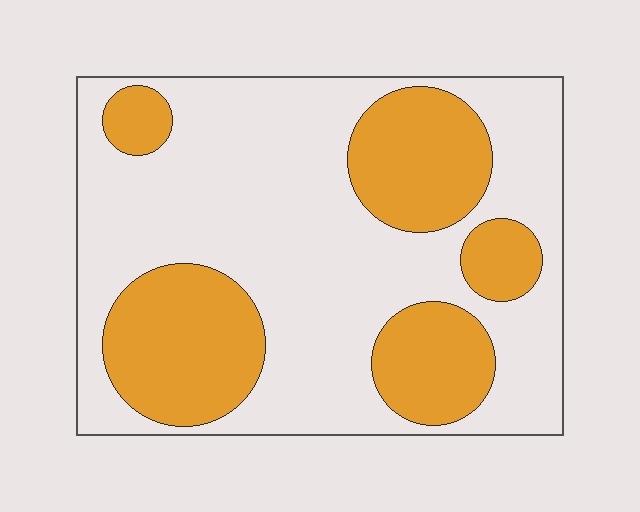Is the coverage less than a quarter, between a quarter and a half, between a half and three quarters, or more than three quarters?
Between a quarter and a half.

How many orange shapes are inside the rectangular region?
5.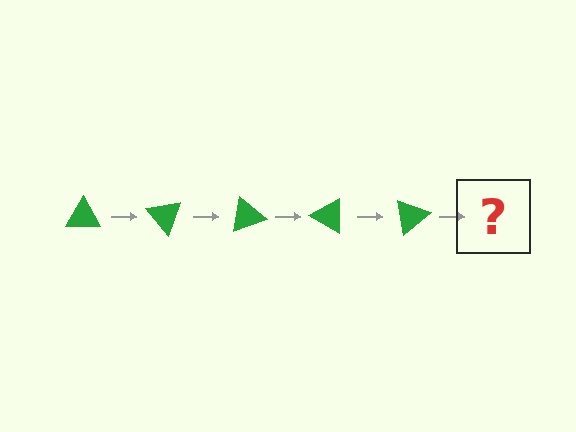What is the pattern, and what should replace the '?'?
The pattern is that the triangle rotates 50 degrees each step. The '?' should be a green triangle rotated 250 degrees.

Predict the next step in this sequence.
The next step is a green triangle rotated 250 degrees.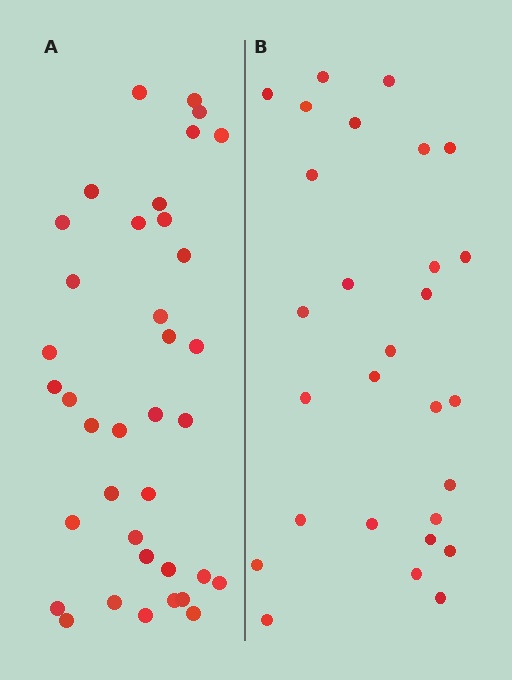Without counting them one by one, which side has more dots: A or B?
Region A (the left region) has more dots.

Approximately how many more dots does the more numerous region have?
Region A has roughly 8 or so more dots than region B.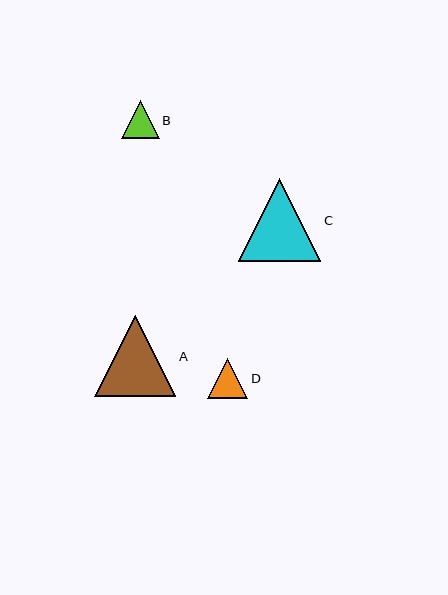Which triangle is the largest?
Triangle C is the largest with a size of approximately 83 pixels.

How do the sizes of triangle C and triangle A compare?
Triangle C and triangle A are approximately the same size.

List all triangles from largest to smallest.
From largest to smallest: C, A, D, B.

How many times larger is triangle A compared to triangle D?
Triangle A is approximately 2.0 times the size of triangle D.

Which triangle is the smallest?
Triangle B is the smallest with a size of approximately 38 pixels.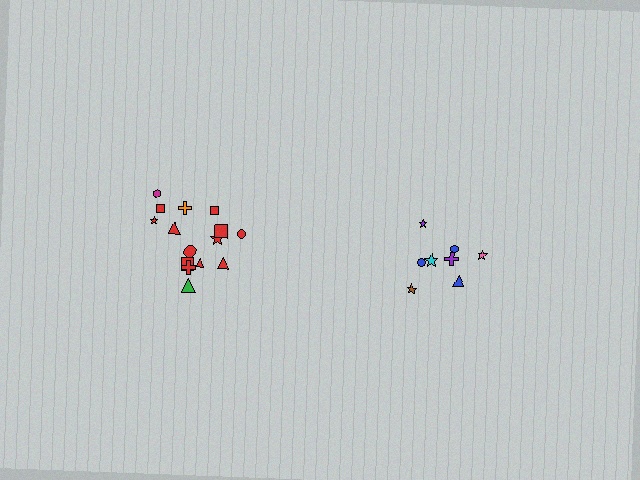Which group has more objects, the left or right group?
The left group.